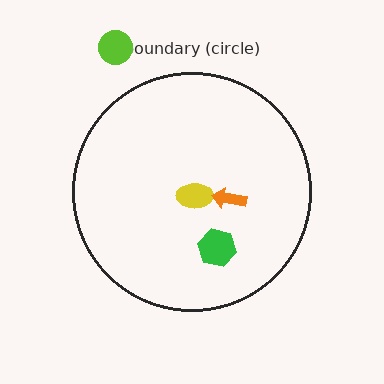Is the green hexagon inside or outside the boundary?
Inside.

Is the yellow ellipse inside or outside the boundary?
Inside.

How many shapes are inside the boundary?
3 inside, 1 outside.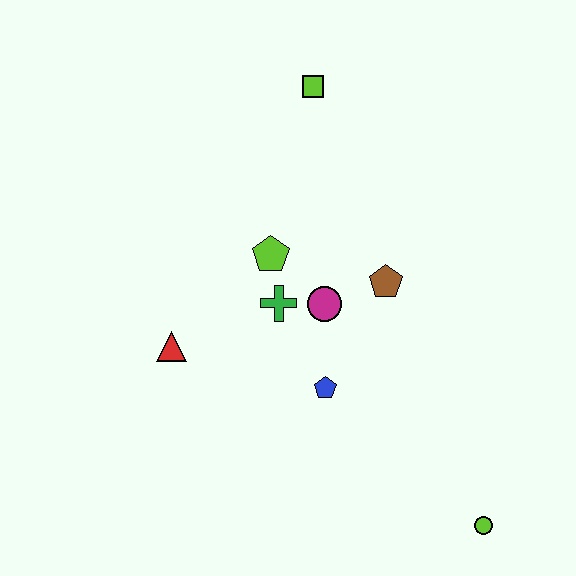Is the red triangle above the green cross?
No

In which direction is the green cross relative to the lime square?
The green cross is below the lime square.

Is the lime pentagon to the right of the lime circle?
No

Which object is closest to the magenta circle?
The green cross is closest to the magenta circle.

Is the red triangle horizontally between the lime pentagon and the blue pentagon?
No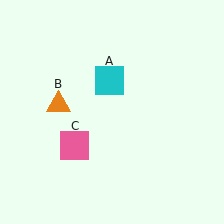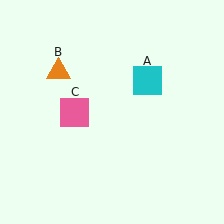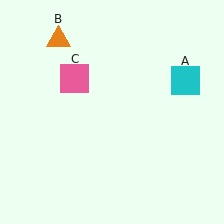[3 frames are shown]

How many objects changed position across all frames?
3 objects changed position: cyan square (object A), orange triangle (object B), pink square (object C).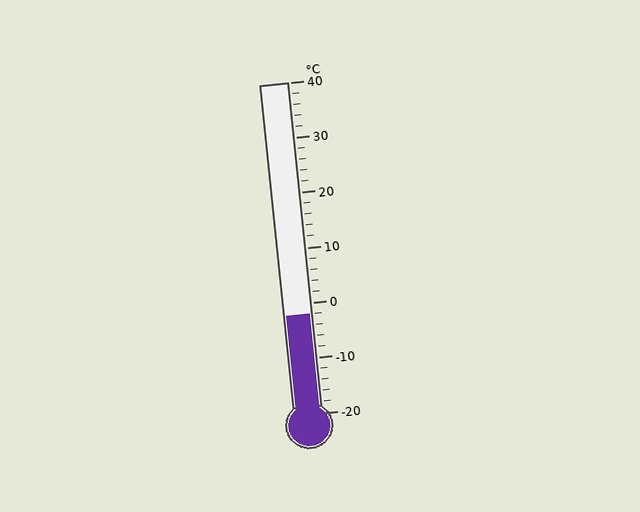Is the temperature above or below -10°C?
The temperature is above -10°C.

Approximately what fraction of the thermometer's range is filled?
The thermometer is filled to approximately 30% of its range.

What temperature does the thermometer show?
The thermometer shows approximately -2°C.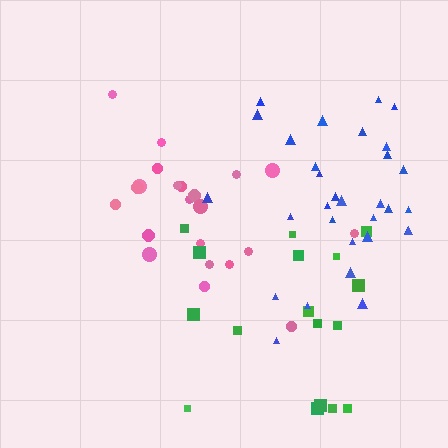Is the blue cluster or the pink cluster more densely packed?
Blue.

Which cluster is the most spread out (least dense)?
Green.